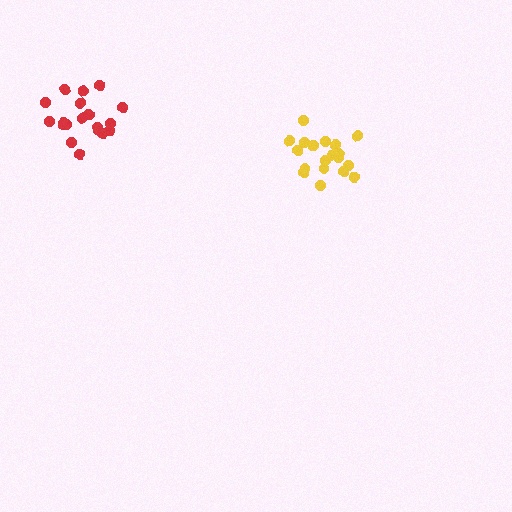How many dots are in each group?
Group 1: 19 dots, Group 2: 20 dots (39 total).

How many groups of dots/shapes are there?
There are 2 groups.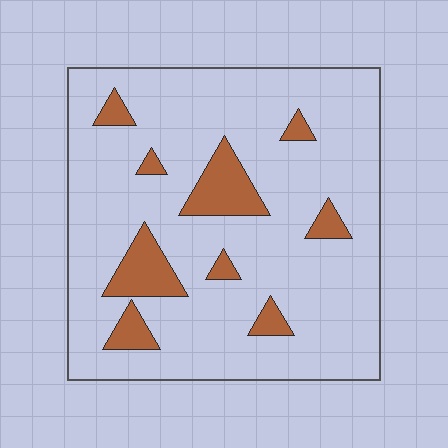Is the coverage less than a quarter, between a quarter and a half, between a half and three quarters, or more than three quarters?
Less than a quarter.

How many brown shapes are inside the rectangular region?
9.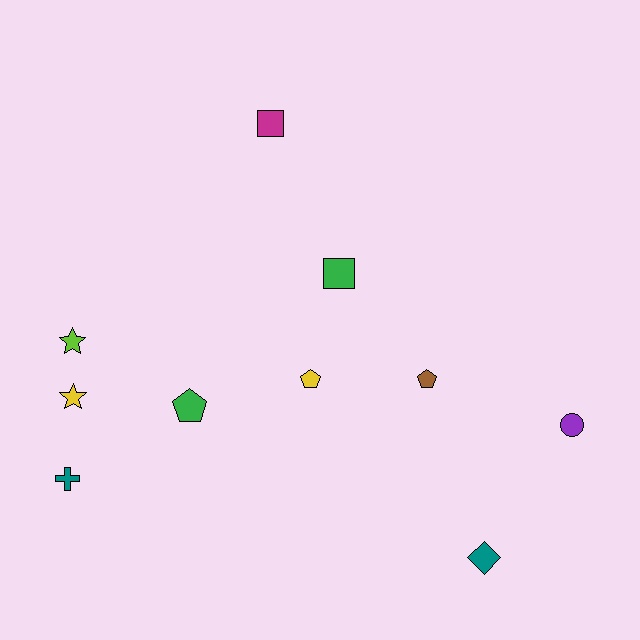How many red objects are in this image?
There are no red objects.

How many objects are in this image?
There are 10 objects.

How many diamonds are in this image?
There is 1 diamond.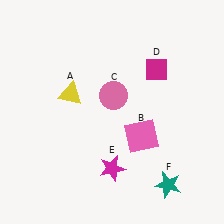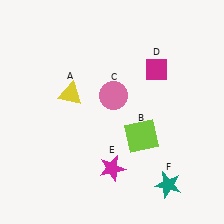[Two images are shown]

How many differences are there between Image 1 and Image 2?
There is 1 difference between the two images.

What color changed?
The square (B) changed from pink in Image 1 to lime in Image 2.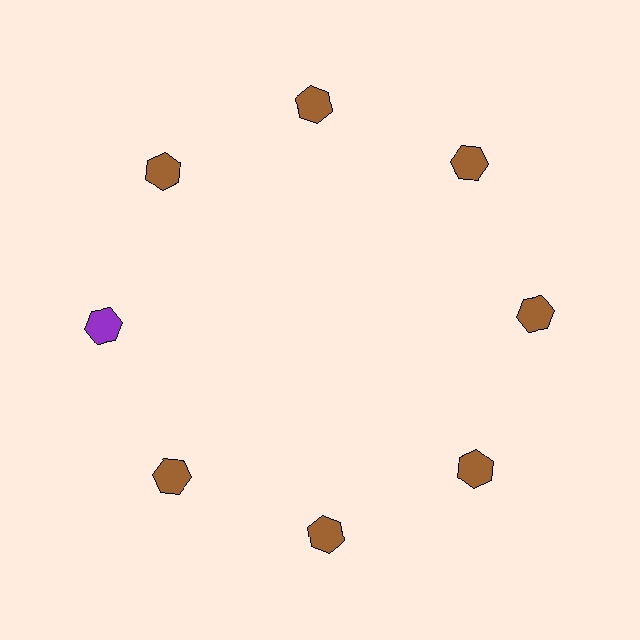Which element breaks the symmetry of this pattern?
The purple hexagon at roughly the 9 o'clock position breaks the symmetry. All other shapes are brown hexagons.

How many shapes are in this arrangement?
There are 8 shapes arranged in a ring pattern.